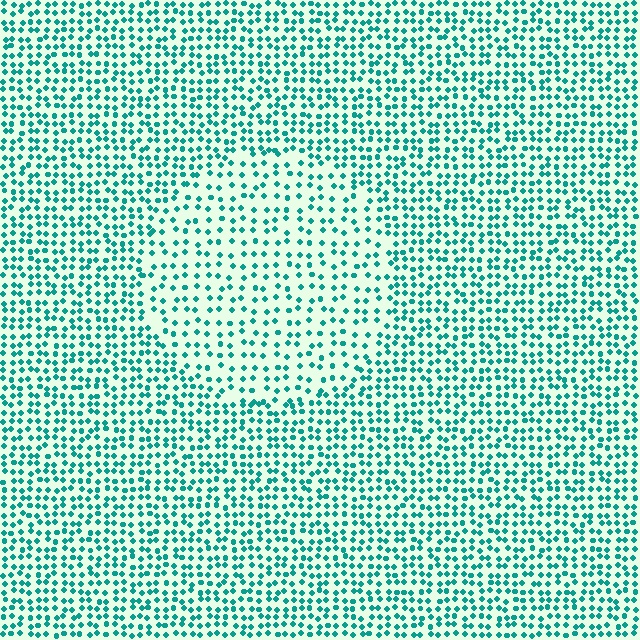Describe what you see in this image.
The image contains small teal elements arranged at two different densities. A circle-shaped region is visible where the elements are less densely packed than the surrounding area.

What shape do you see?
I see a circle.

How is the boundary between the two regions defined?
The boundary is defined by a change in element density (approximately 1.8x ratio). All elements are the same color, size, and shape.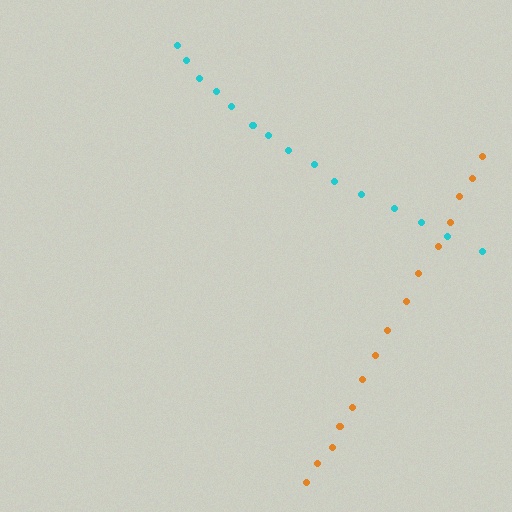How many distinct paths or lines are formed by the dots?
There are 2 distinct paths.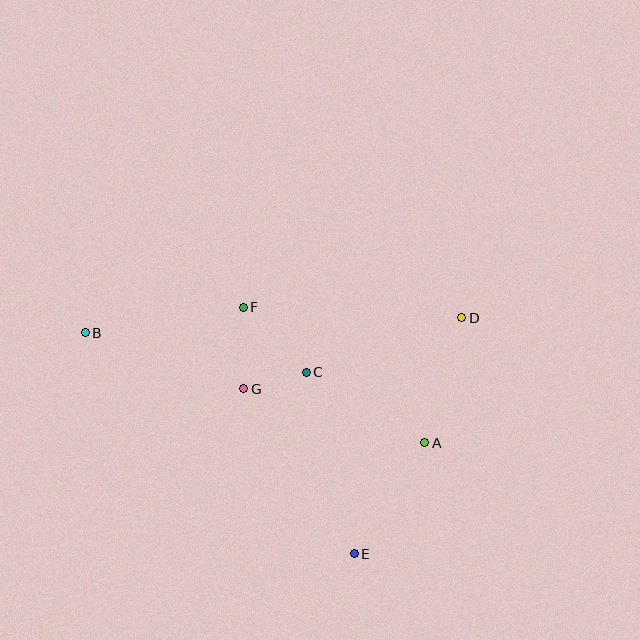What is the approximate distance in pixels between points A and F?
The distance between A and F is approximately 226 pixels.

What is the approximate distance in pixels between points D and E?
The distance between D and E is approximately 260 pixels.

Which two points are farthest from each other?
Points B and D are farthest from each other.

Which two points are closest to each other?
Points C and G are closest to each other.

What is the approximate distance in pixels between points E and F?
The distance between E and F is approximately 271 pixels.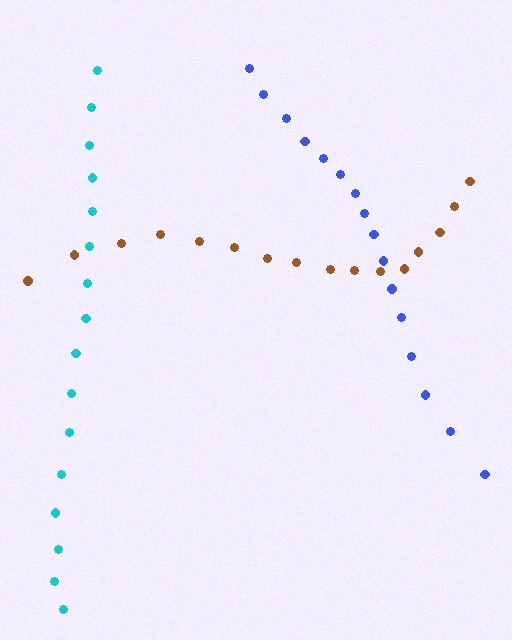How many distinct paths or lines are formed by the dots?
There are 3 distinct paths.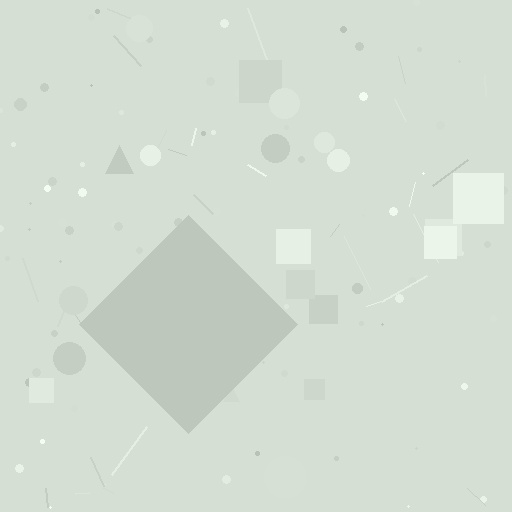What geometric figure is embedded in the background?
A diamond is embedded in the background.